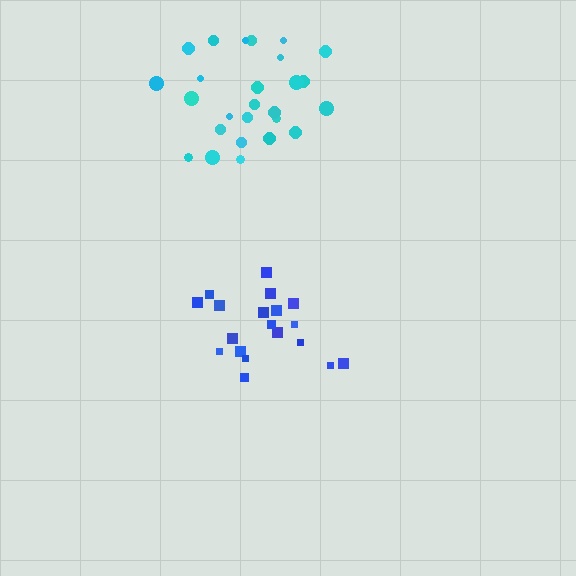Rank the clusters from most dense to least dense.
cyan, blue.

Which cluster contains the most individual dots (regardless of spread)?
Cyan (26).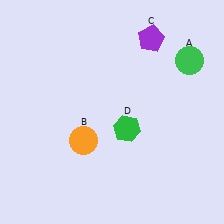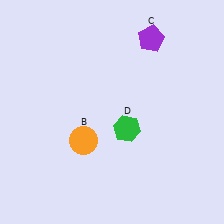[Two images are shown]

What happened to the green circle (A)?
The green circle (A) was removed in Image 2. It was in the top-right area of Image 1.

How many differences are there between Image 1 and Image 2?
There is 1 difference between the two images.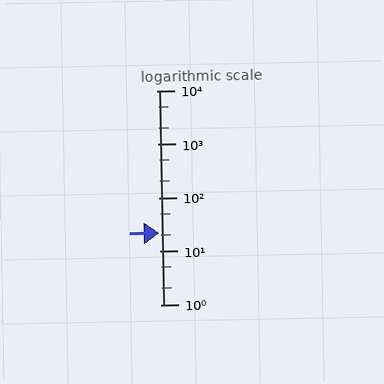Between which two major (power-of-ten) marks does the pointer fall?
The pointer is between 10 and 100.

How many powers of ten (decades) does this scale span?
The scale spans 4 decades, from 1 to 10000.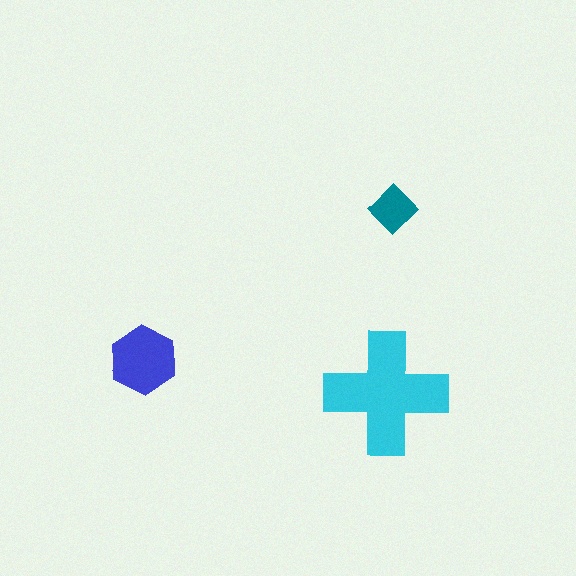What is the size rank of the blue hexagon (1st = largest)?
2nd.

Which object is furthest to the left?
The blue hexagon is leftmost.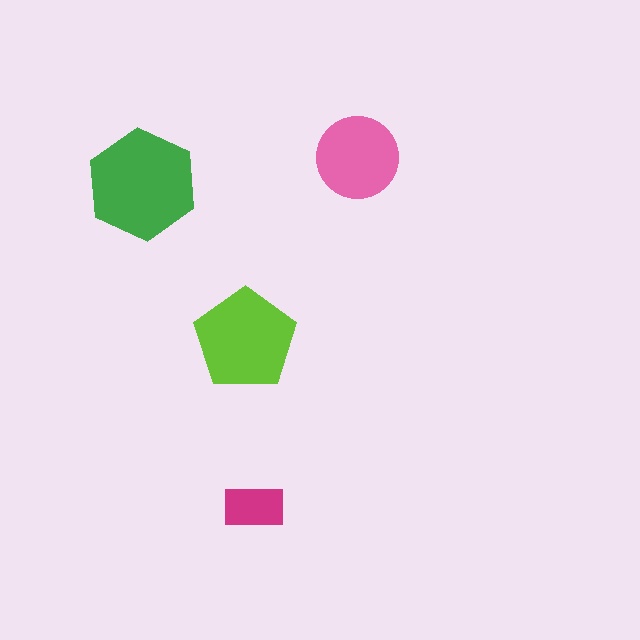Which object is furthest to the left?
The green hexagon is leftmost.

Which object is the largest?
The green hexagon.